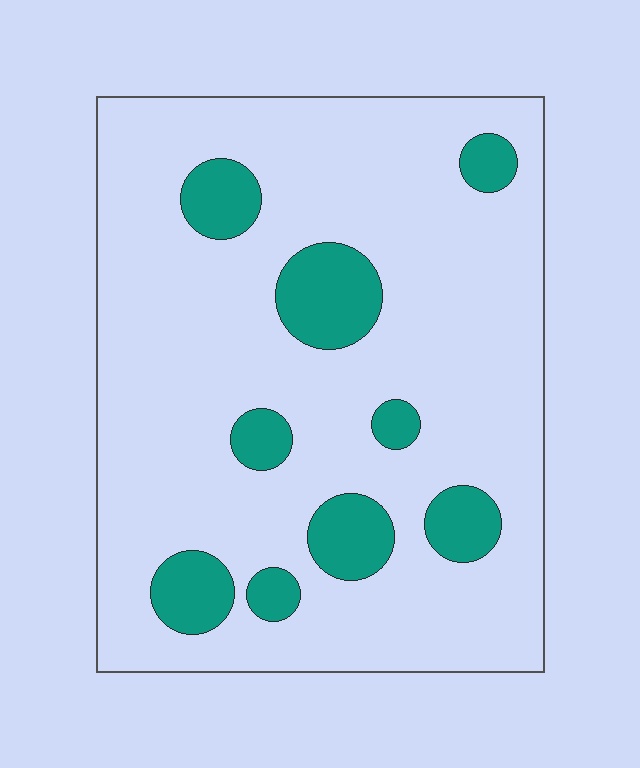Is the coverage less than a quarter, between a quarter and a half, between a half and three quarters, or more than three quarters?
Less than a quarter.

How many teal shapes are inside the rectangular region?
9.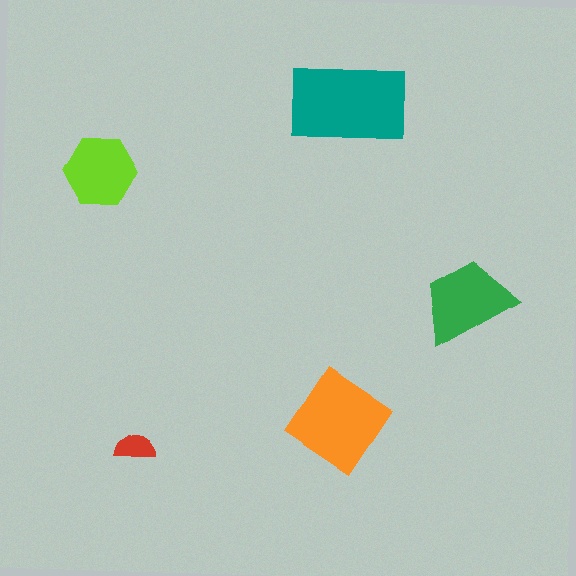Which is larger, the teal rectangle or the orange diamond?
The teal rectangle.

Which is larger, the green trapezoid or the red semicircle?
The green trapezoid.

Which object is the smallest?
The red semicircle.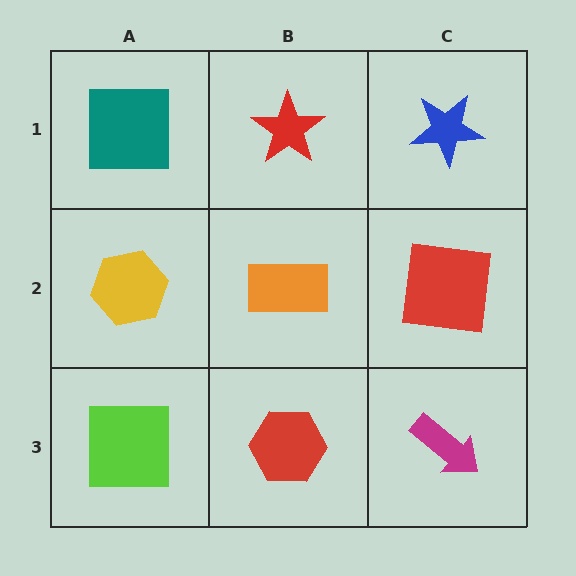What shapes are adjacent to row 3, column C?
A red square (row 2, column C), a red hexagon (row 3, column B).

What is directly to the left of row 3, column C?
A red hexagon.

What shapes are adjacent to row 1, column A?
A yellow hexagon (row 2, column A), a red star (row 1, column B).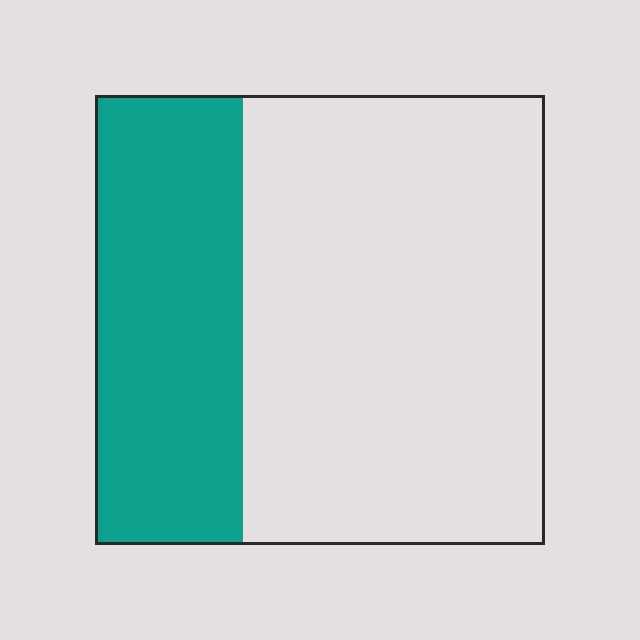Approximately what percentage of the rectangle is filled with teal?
Approximately 35%.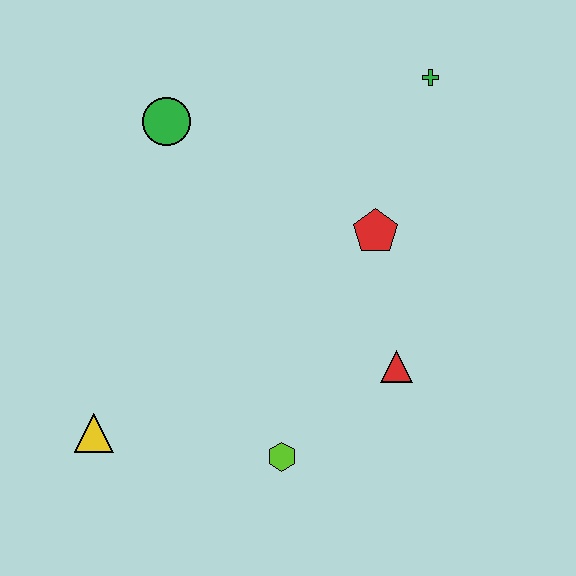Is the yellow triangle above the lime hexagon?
Yes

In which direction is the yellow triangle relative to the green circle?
The yellow triangle is below the green circle.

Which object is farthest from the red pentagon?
The yellow triangle is farthest from the red pentagon.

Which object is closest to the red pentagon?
The red triangle is closest to the red pentagon.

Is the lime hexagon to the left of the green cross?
Yes